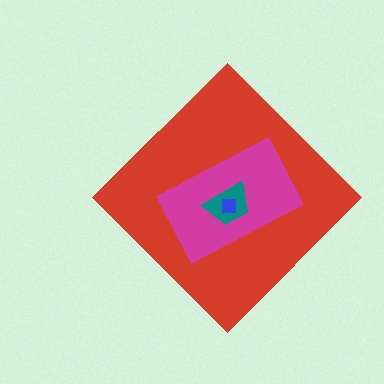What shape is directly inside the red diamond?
The magenta rectangle.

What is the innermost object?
The blue square.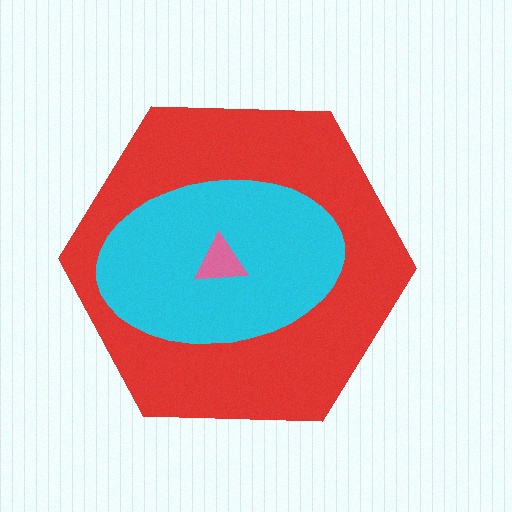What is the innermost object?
The pink triangle.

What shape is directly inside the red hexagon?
The cyan ellipse.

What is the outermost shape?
The red hexagon.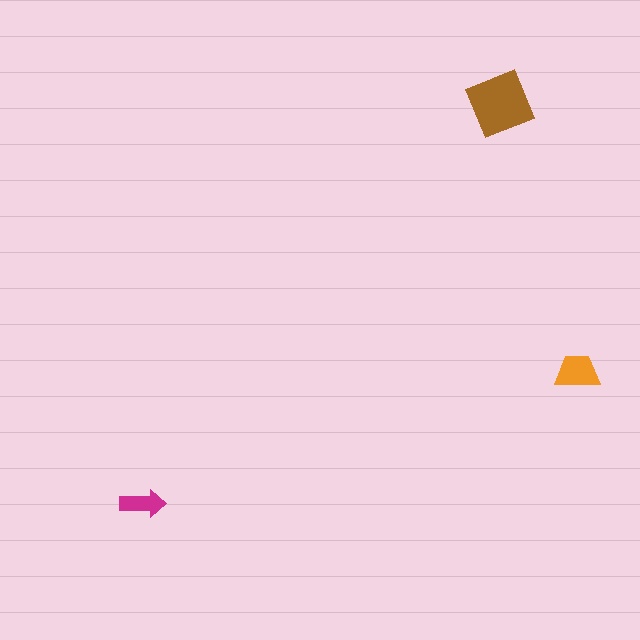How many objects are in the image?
There are 3 objects in the image.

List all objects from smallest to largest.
The magenta arrow, the orange trapezoid, the brown diamond.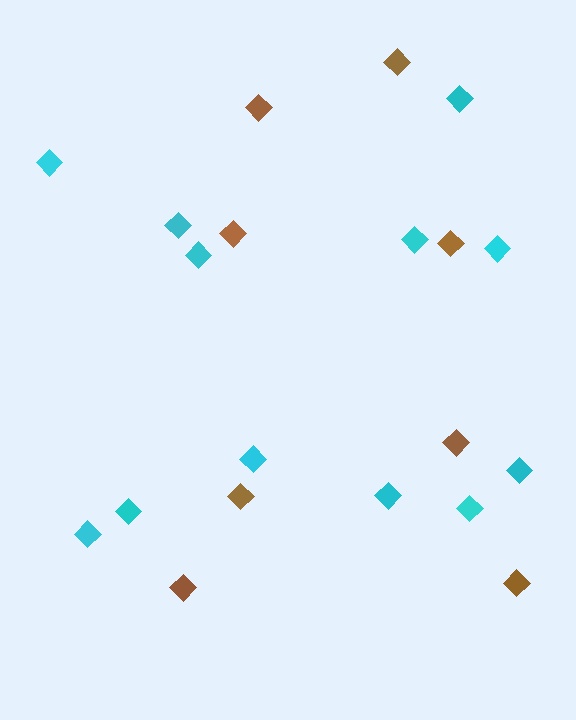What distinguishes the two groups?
There are 2 groups: one group of cyan diamonds (12) and one group of brown diamonds (8).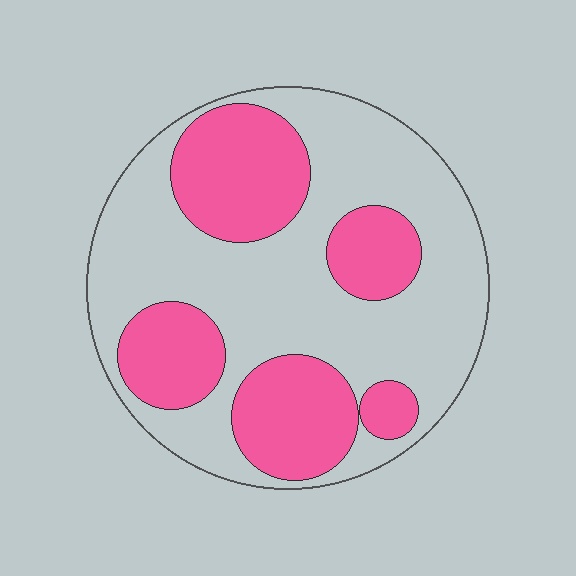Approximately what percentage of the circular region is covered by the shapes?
Approximately 35%.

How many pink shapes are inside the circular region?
5.